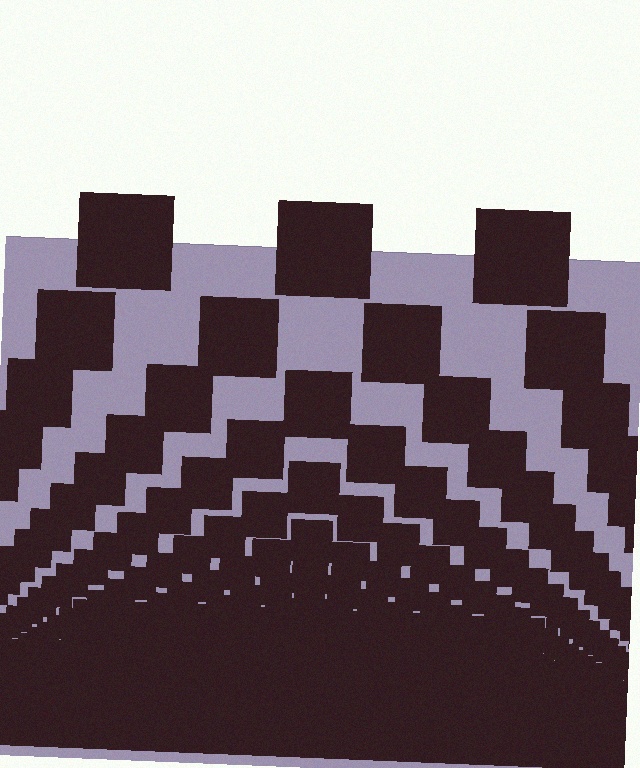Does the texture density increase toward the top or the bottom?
Density increases toward the bottom.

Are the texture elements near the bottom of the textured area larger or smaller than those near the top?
Smaller. The gradient is inverted — elements near the bottom are smaller and denser.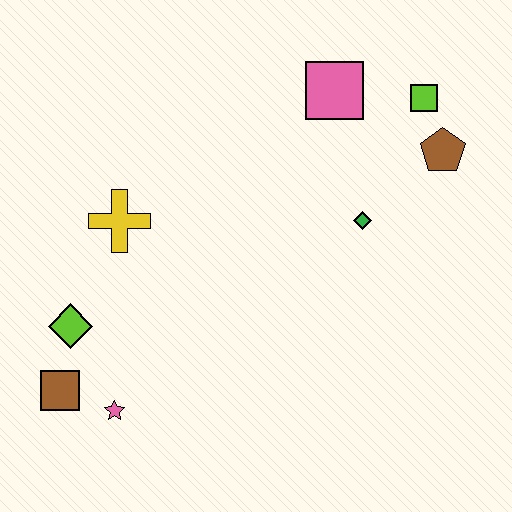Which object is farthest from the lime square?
The brown square is farthest from the lime square.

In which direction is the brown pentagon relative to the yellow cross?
The brown pentagon is to the right of the yellow cross.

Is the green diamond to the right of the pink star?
Yes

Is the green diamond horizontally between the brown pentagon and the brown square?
Yes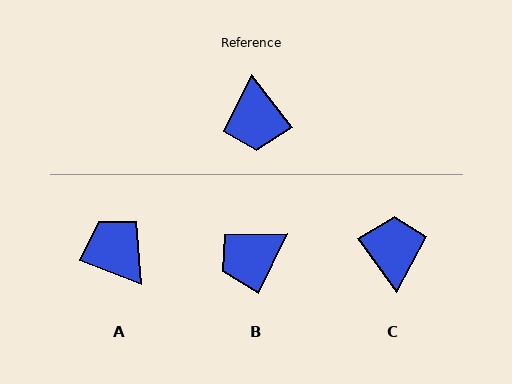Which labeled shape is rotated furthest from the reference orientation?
C, about 178 degrees away.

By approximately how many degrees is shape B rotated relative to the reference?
Approximately 64 degrees clockwise.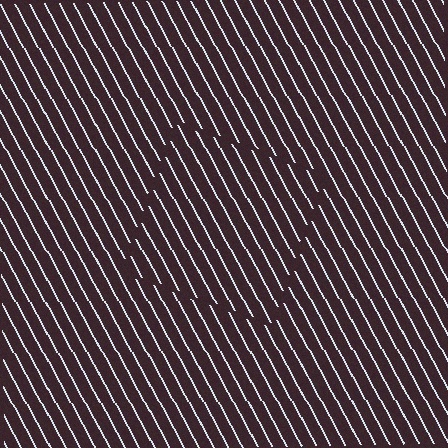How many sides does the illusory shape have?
4 sides — the line-ends trace a square.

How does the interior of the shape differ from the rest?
The interior of the shape contains the same grating, shifted by half a period — the contour is defined by the phase discontinuity where line-ends from the inner and outer gratings abut.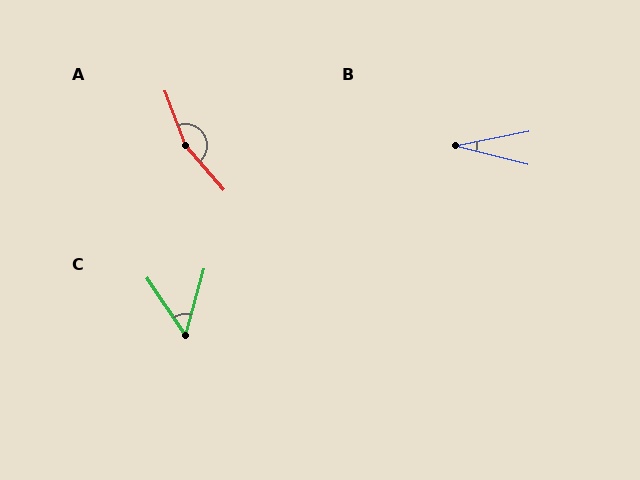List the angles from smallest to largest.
B (25°), C (49°), A (160°).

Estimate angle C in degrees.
Approximately 49 degrees.